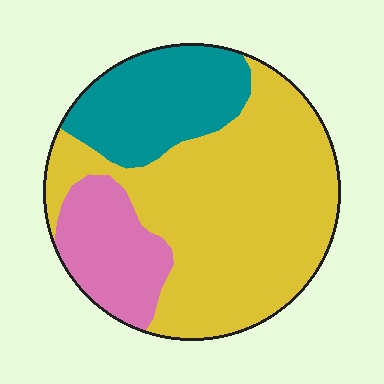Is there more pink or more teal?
Teal.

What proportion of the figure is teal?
Teal covers 23% of the figure.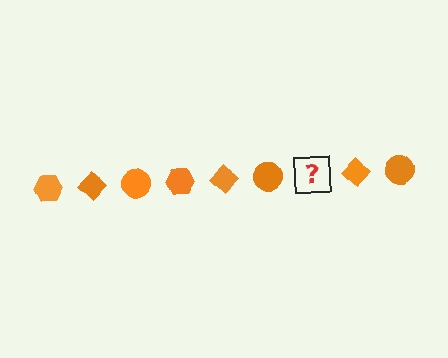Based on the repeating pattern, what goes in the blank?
The blank should be an orange hexagon.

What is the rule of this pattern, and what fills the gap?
The rule is that the pattern cycles through hexagon, diamond, circle shapes in orange. The gap should be filled with an orange hexagon.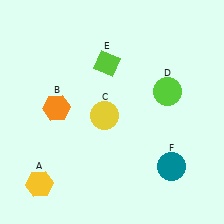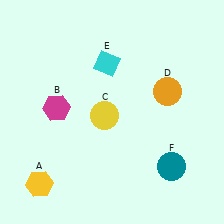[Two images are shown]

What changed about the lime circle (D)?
In Image 1, D is lime. In Image 2, it changed to orange.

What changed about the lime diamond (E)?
In Image 1, E is lime. In Image 2, it changed to cyan.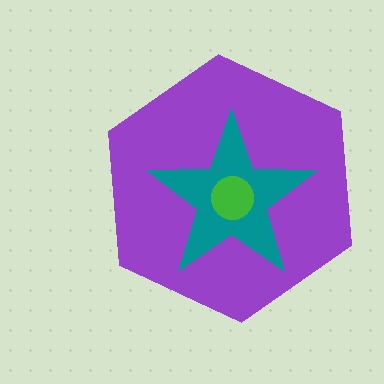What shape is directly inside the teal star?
The green circle.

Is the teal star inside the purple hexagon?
Yes.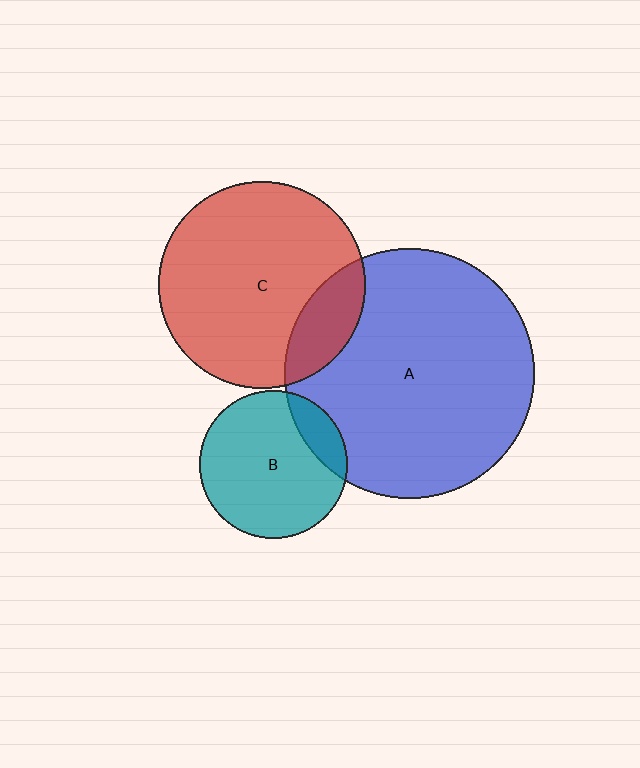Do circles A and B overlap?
Yes.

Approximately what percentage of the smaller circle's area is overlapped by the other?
Approximately 15%.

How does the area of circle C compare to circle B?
Approximately 2.0 times.